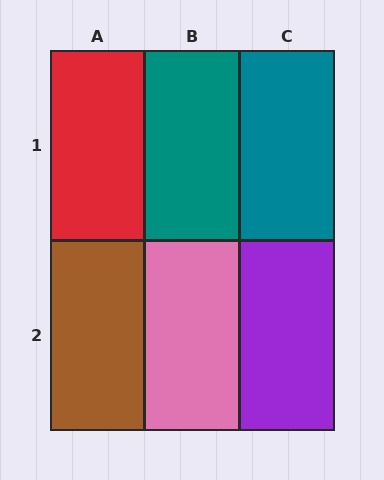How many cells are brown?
1 cell is brown.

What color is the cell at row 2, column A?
Brown.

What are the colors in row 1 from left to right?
Red, teal, teal.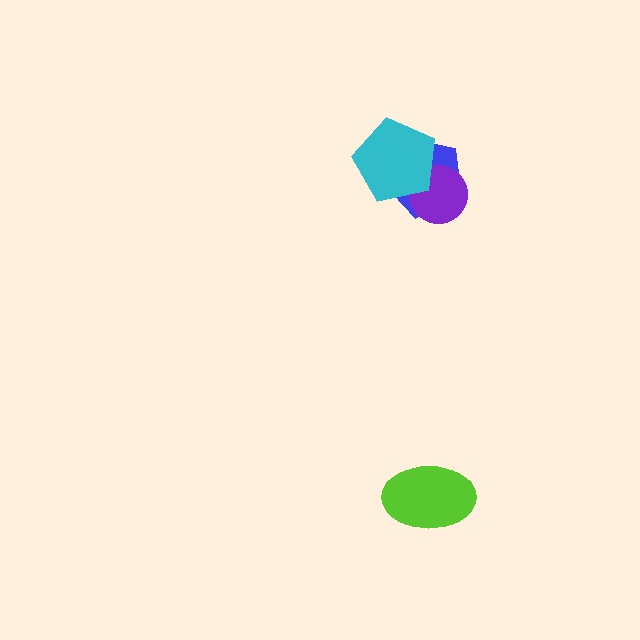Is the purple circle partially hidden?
Yes, it is partially covered by another shape.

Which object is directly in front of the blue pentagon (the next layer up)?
The purple circle is directly in front of the blue pentagon.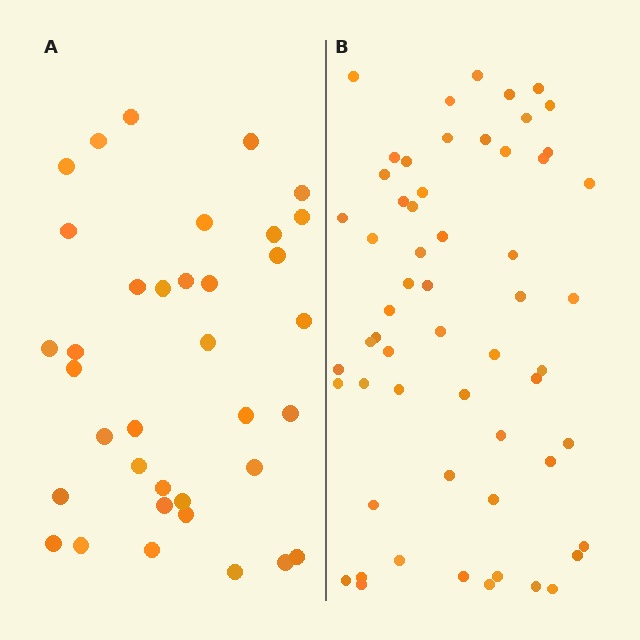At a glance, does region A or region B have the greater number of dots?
Region B (the right region) has more dots.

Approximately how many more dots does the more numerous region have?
Region B has approximately 20 more dots than region A.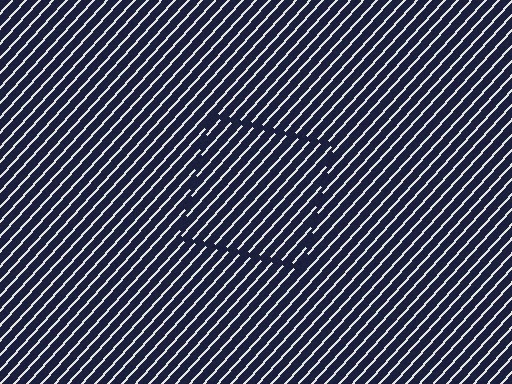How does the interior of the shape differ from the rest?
The interior of the shape contains the same grating, shifted by half a period — the contour is defined by the phase discontinuity where line-ends from the inner and outer gratings abut.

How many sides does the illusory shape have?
4 sides — the line-ends trace a square.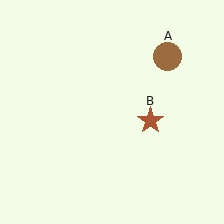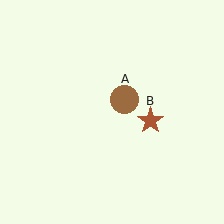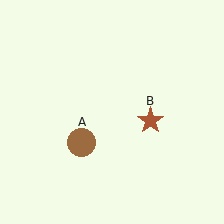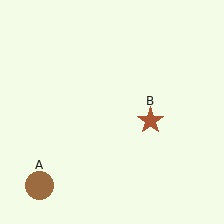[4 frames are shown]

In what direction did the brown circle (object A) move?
The brown circle (object A) moved down and to the left.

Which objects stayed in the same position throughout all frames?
Brown star (object B) remained stationary.